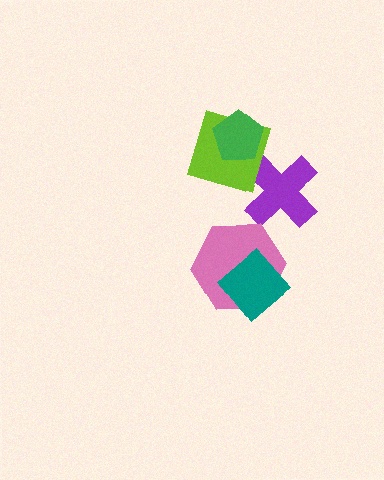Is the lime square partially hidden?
Yes, it is partially covered by another shape.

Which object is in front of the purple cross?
The lime square is in front of the purple cross.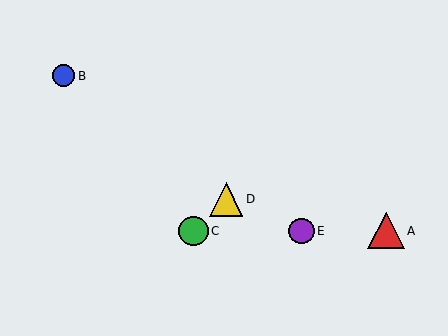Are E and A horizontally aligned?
Yes, both are at y≈231.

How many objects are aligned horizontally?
3 objects (A, C, E) are aligned horizontally.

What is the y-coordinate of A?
Object A is at y≈231.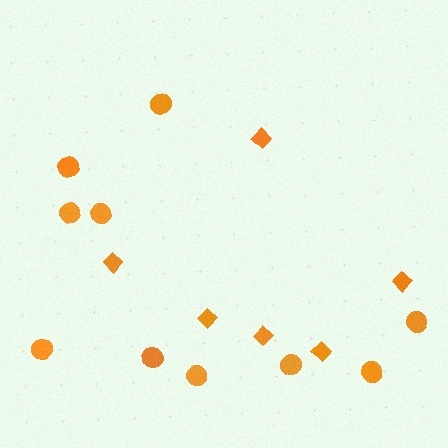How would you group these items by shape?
There are 2 groups: one group of circles (10) and one group of diamonds (6).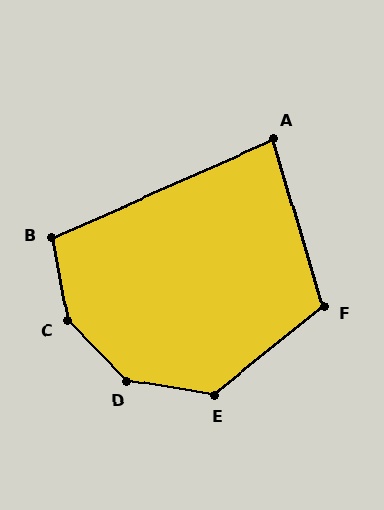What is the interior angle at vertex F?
Approximately 112 degrees (obtuse).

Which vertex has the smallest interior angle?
A, at approximately 83 degrees.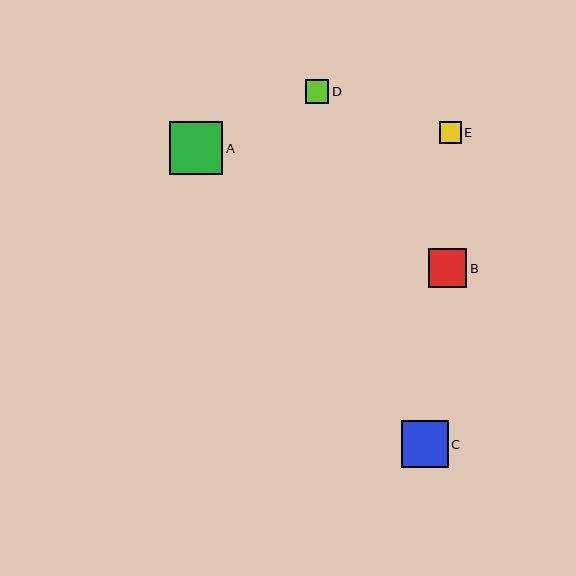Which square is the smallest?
Square E is the smallest with a size of approximately 22 pixels.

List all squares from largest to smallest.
From largest to smallest: A, C, B, D, E.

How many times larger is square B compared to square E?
Square B is approximately 1.8 times the size of square E.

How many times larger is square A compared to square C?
Square A is approximately 1.1 times the size of square C.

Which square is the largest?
Square A is the largest with a size of approximately 53 pixels.